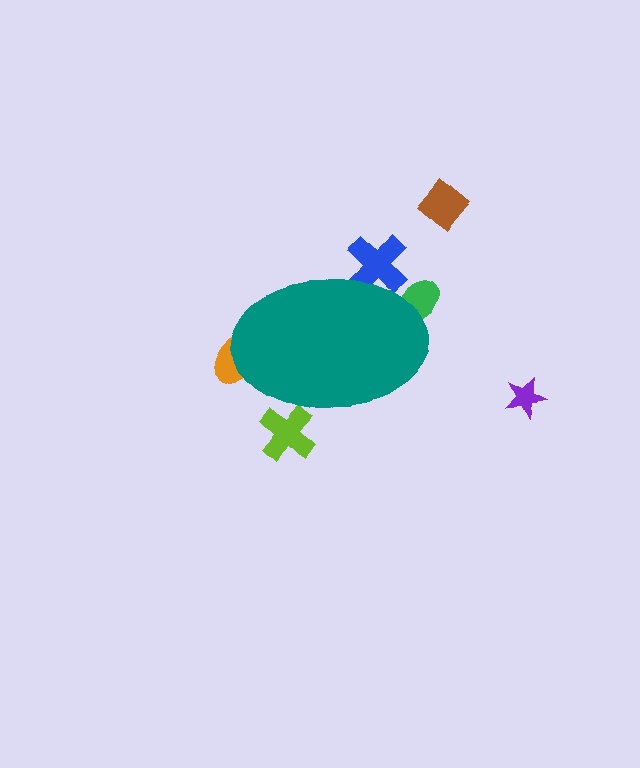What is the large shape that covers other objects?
A teal ellipse.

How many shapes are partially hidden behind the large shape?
4 shapes are partially hidden.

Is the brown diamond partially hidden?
No, the brown diamond is fully visible.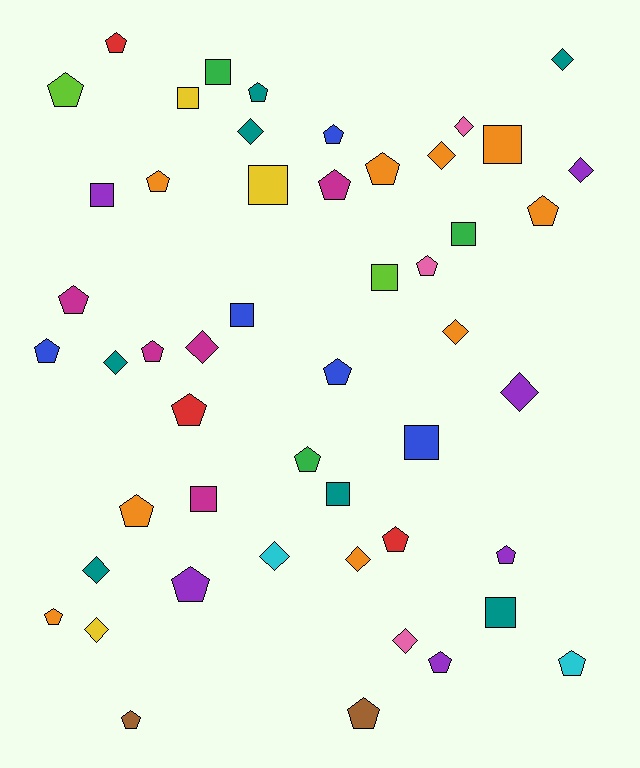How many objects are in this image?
There are 50 objects.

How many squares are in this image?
There are 12 squares.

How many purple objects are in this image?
There are 6 purple objects.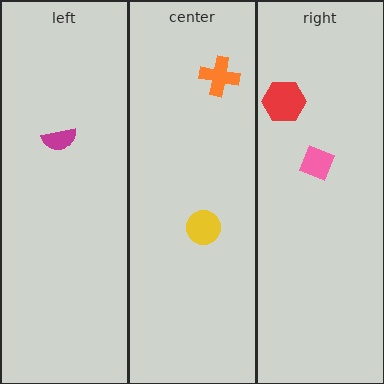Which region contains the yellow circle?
The center region.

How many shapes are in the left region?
1.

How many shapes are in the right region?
2.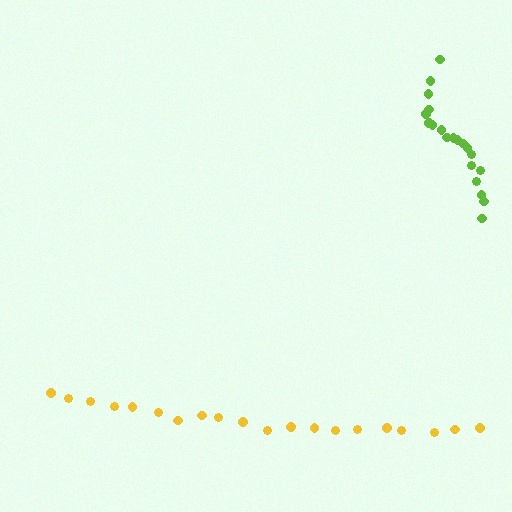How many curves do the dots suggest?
There are 2 distinct paths.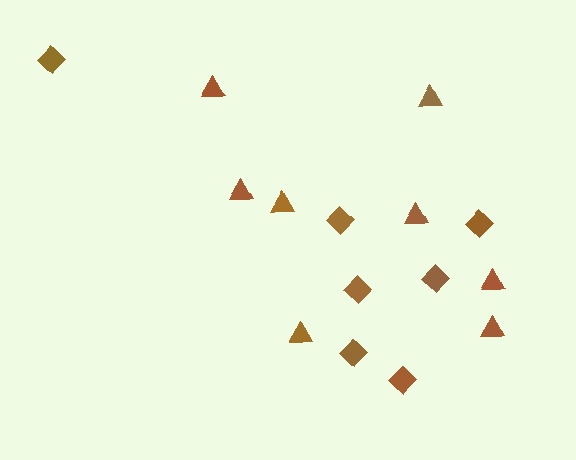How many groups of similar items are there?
There are 2 groups: one group of diamonds (7) and one group of triangles (8).